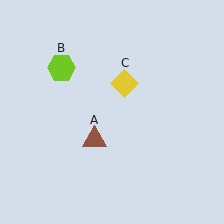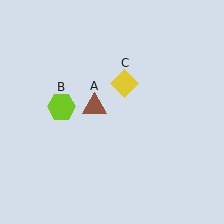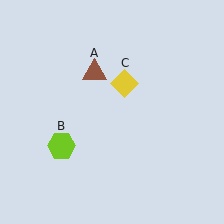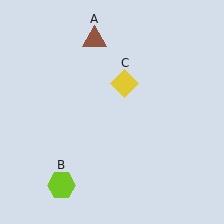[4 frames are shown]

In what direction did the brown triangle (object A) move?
The brown triangle (object A) moved up.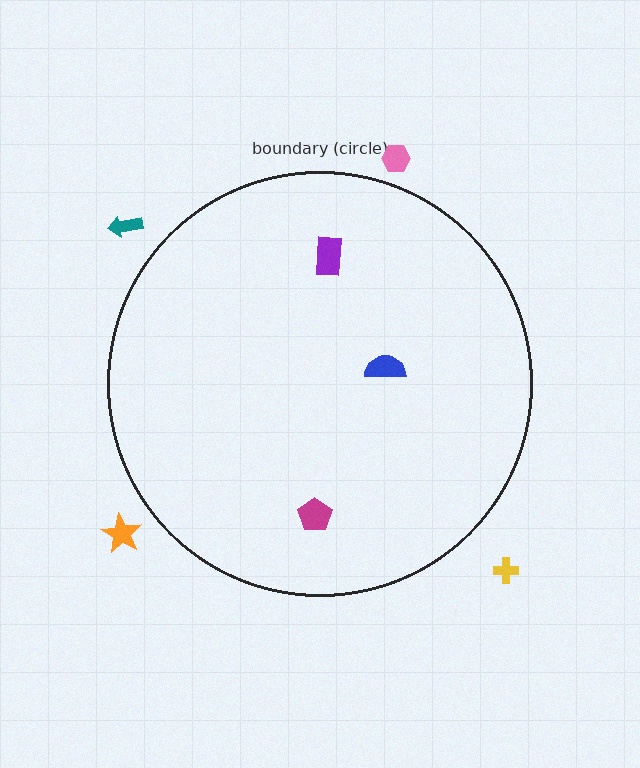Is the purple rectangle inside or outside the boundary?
Inside.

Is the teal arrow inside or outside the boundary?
Outside.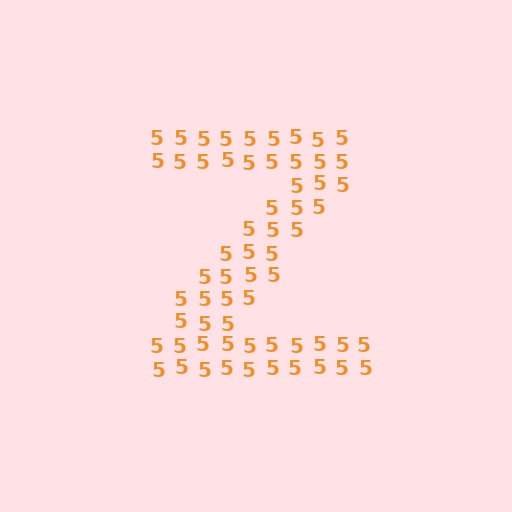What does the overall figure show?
The overall figure shows the letter Z.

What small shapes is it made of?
It is made of small digit 5's.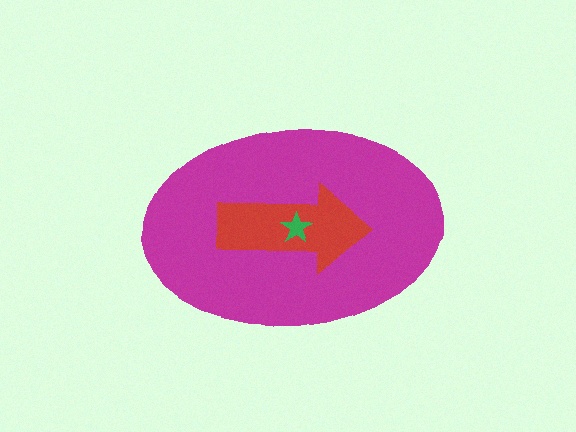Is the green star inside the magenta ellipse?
Yes.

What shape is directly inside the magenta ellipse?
The red arrow.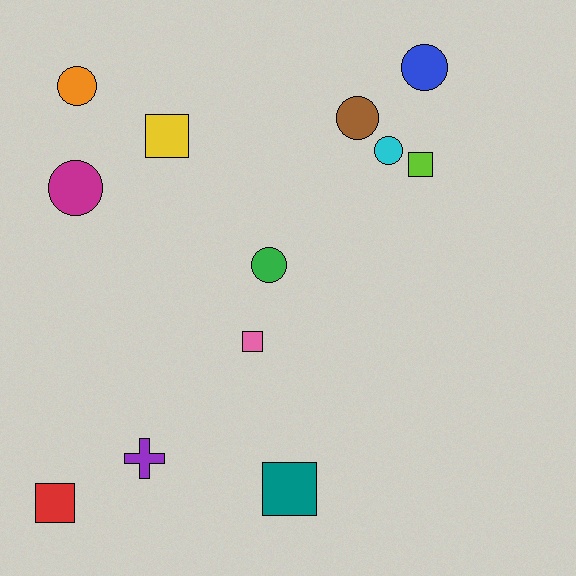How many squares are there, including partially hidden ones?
There are 5 squares.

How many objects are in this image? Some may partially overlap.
There are 12 objects.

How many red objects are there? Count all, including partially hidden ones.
There is 1 red object.